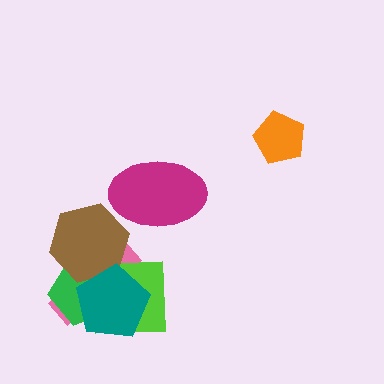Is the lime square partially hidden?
Yes, it is partially covered by another shape.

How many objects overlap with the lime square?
4 objects overlap with the lime square.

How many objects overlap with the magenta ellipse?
0 objects overlap with the magenta ellipse.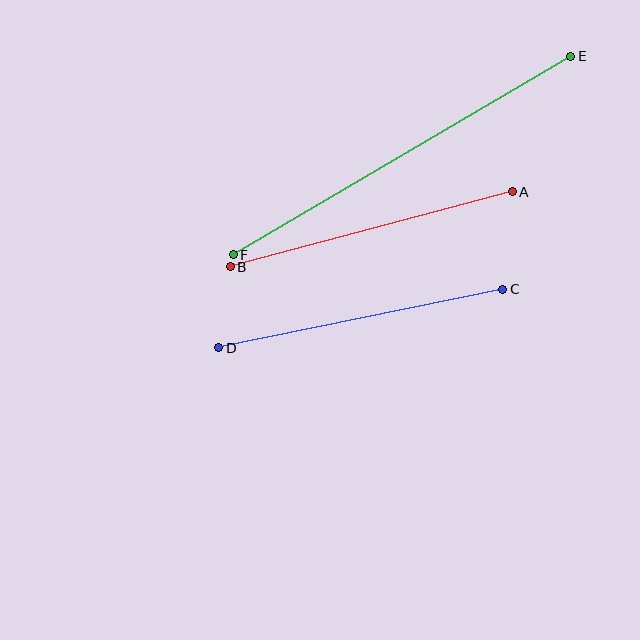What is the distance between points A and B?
The distance is approximately 292 pixels.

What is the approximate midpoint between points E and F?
The midpoint is at approximately (402, 156) pixels.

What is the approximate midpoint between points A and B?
The midpoint is at approximately (371, 229) pixels.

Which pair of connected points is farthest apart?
Points E and F are farthest apart.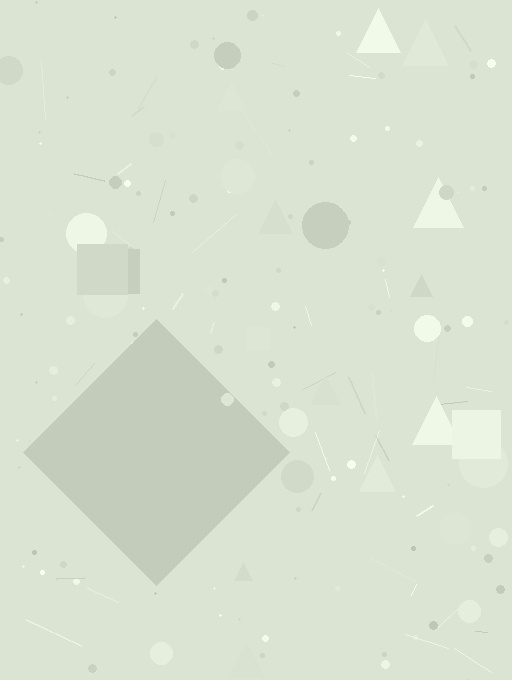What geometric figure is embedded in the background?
A diamond is embedded in the background.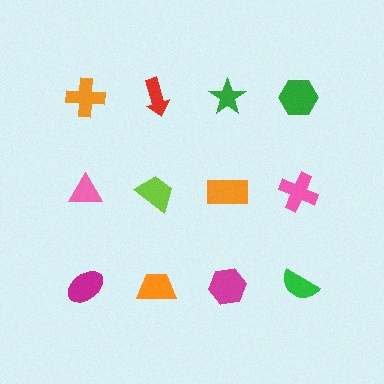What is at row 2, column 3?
An orange rectangle.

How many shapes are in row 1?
4 shapes.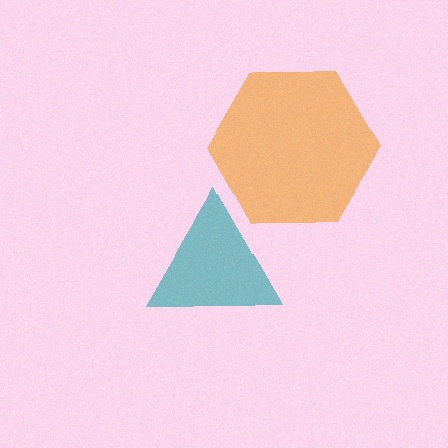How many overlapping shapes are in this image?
There are 2 overlapping shapes in the image.